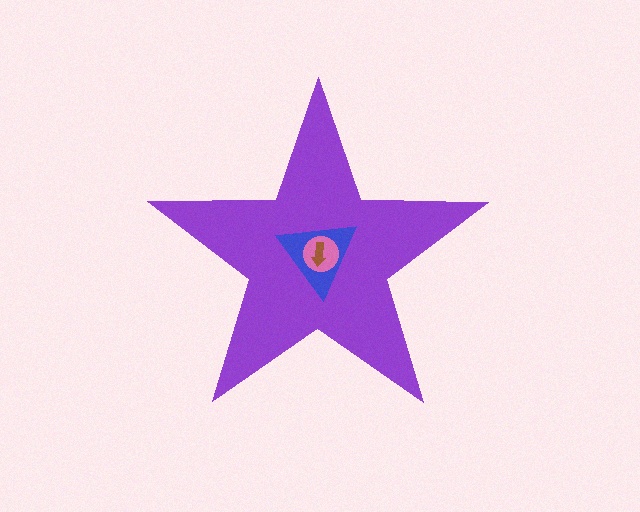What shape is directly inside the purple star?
The blue triangle.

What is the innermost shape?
The brown arrow.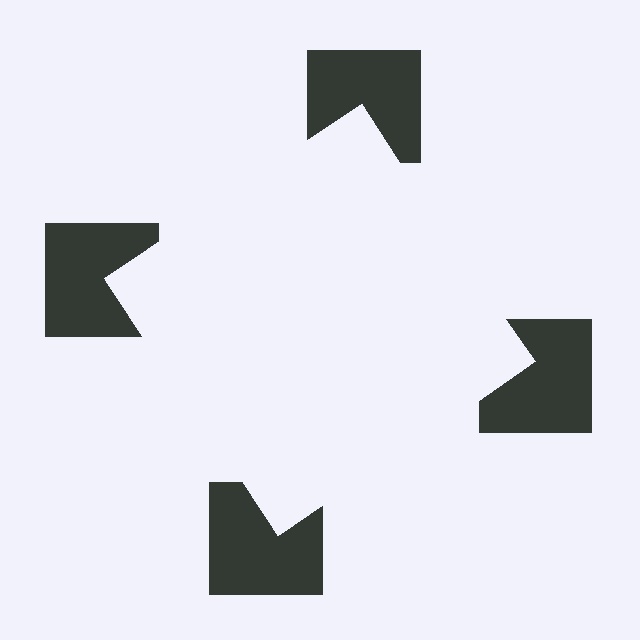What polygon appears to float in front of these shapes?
An illusory square — its edges are inferred from the aligned wedge cuts in the notched squares, not physically drawn.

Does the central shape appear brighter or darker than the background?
It typically appears slightly brighter than the background, even though no actual brightness change is drawn.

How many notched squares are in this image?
There are 4 — one at each vertex of the illusory square.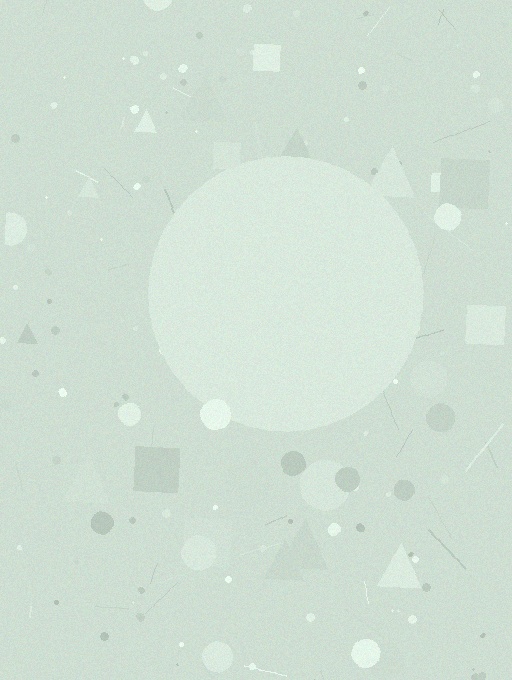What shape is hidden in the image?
A circle is hidden in the image.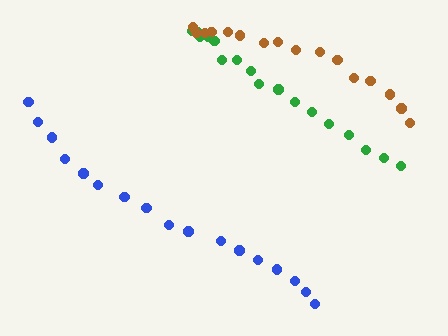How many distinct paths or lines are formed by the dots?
There are 3 distinct paths.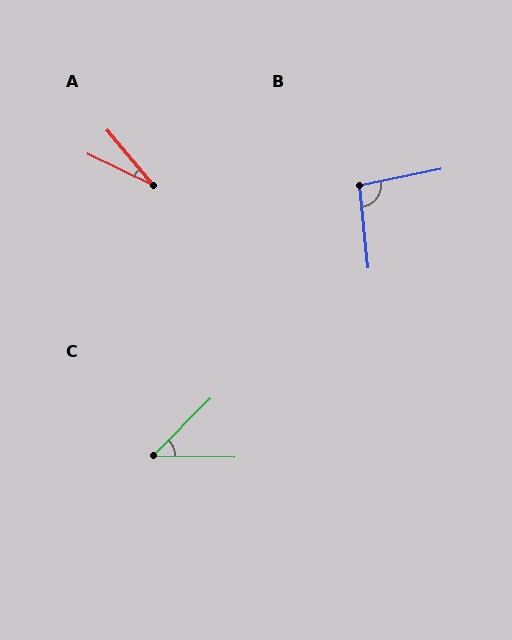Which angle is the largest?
B, at approximately 96 degrees.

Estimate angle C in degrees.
Approximately 46 degrees.